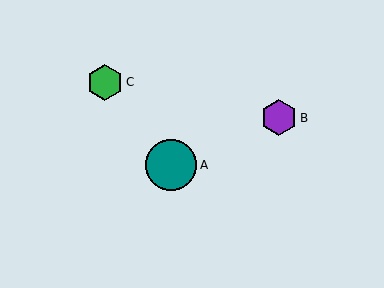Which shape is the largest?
The teal circle (labeled A) is the largest.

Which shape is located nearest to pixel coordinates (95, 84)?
The green hexagon (labeled C) at (105, 82) is nearest to that location.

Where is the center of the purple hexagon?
The center of the purple hexagon is at (279, 118).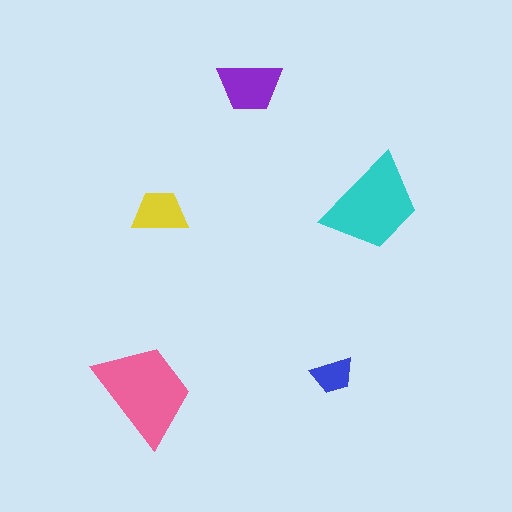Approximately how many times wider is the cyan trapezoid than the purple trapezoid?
About 1.5 times wider.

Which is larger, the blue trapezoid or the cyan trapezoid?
The cyan one.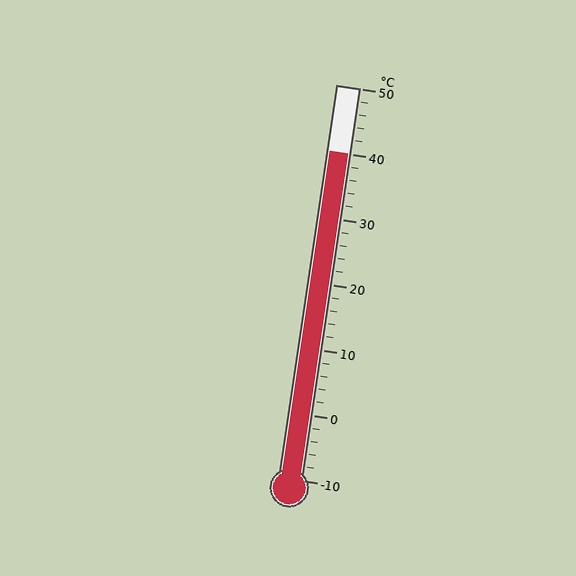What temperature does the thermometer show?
The thermometer shows approximately 40°C.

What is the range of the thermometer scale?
The thermometer scale ranges from -10°C to 50°C.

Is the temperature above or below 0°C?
The temperature is above 0°C.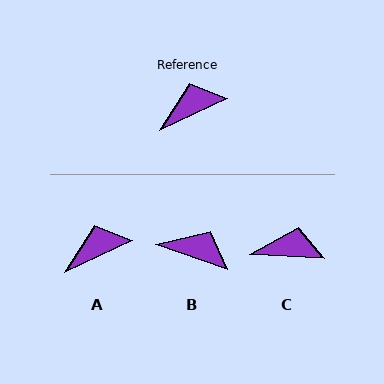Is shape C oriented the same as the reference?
No, it is off by about 28 degrees.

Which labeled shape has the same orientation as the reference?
A.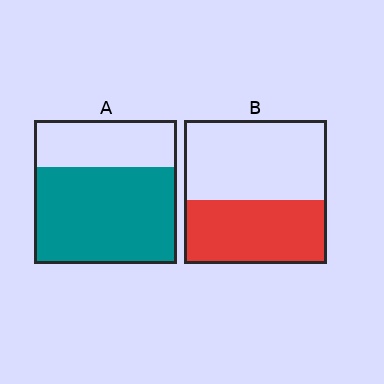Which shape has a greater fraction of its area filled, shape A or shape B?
Shape A.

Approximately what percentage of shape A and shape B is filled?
A is approximately 65% and B is approximately 45%.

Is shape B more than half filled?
No.